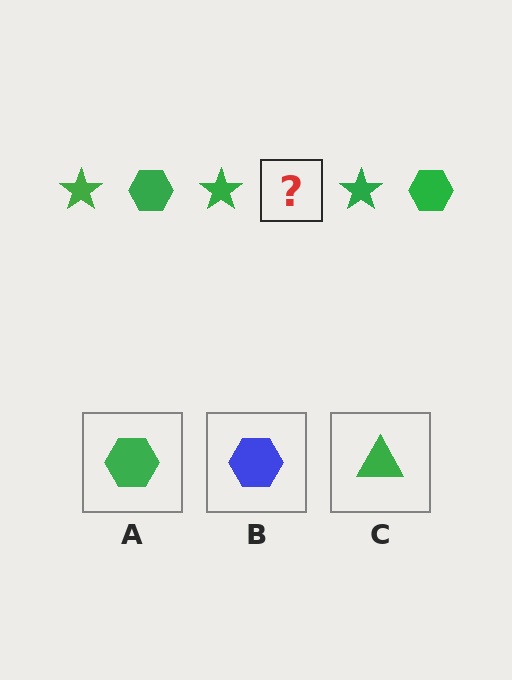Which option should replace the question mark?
Option A.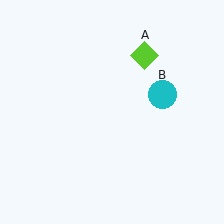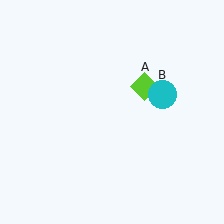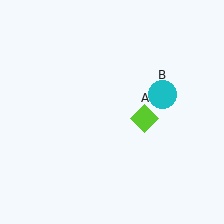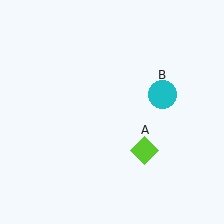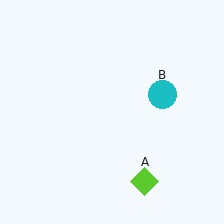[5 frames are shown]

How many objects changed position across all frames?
1 object changed position: lime diamond (object A).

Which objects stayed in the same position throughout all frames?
Cyan circle (object B) remained stationary.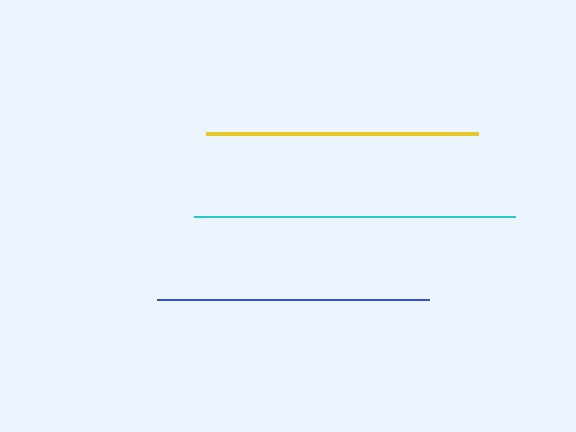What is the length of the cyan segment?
The cyan segment is approximately 321 pixels long.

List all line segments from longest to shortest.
From longest to shortest: cyan, blue, yellow.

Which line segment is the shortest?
The yellow line is the shortest at approximately 272 pixels.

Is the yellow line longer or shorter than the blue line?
The blue line is longer than the yellow line.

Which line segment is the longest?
The cyan line is the longest at approximately 321 pixels.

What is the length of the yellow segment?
The yellow segment is approximately 272 pixels long.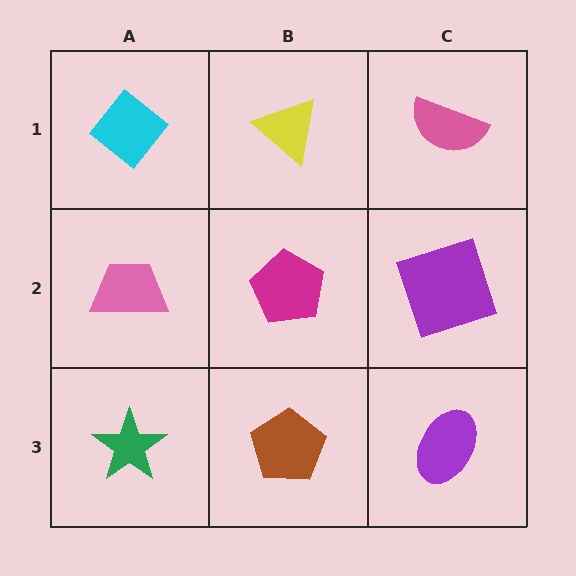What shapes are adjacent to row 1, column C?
A purple square (row 2, column C), a yellow triangle (row 1, column B).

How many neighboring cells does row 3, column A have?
2.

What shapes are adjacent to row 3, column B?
A magenta pentagon (row 2, column B), a green star (row 3, column A), a purple ellipse (row 3, column C).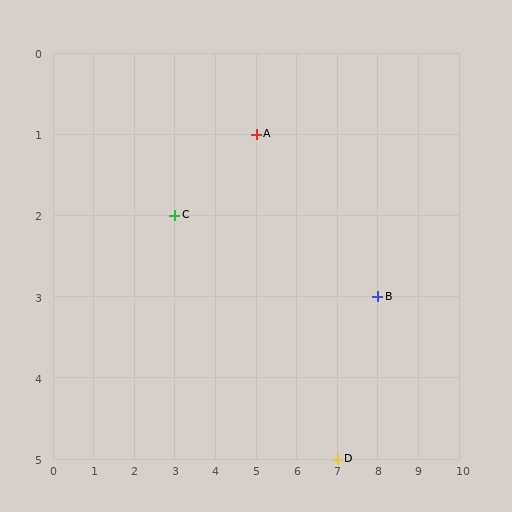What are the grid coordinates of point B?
Point B is at grid coordinates (8, 3).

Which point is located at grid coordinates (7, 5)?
Point D is at (7, 5).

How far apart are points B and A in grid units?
Points B and A are 3 columns and 2 rows apart (about 3.6 grid units diagonally).